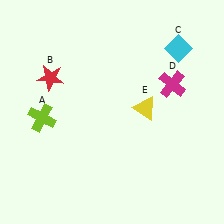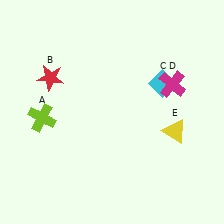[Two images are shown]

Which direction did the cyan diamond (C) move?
The cyan diamond (C) moved down.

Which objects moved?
The objects that moved are: the cyan diamond (C), the yellow triangle (E).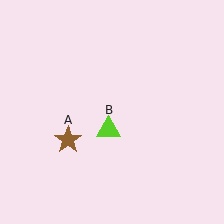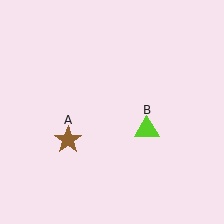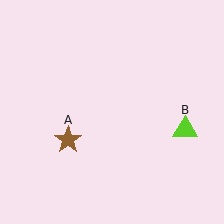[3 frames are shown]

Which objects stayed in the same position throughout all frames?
Brown star (object A) remained stationary.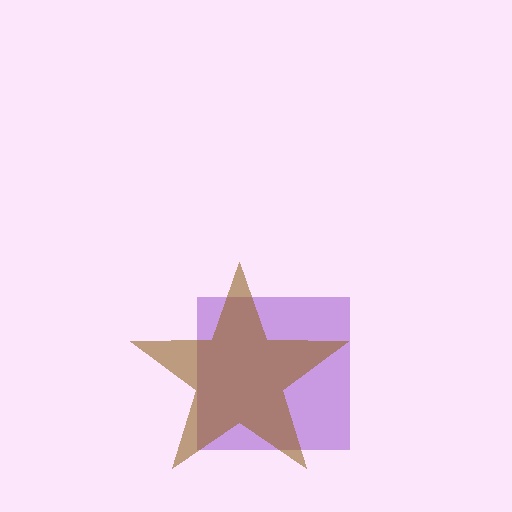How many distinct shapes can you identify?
There are 2 distinct shapes: a purple square, a brown star.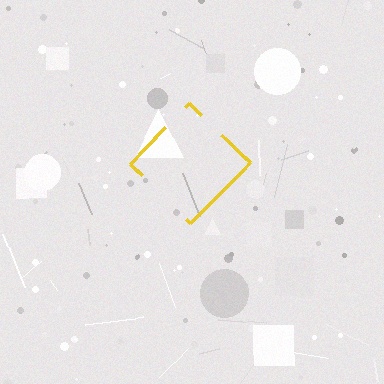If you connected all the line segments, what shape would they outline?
They would outline a diamond.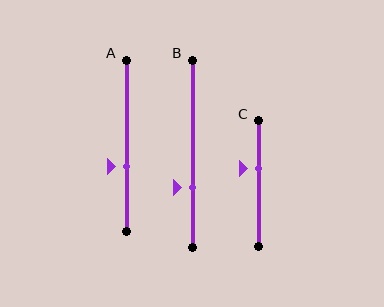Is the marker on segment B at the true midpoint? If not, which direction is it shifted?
No, the marker on segment B is shifted downward by about 18% of the segment length.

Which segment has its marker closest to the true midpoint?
Segment A has its marker closest to the true midpoint.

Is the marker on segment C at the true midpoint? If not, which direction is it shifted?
No, the marker on segment C is shifted upward by about 12% of the segment length.